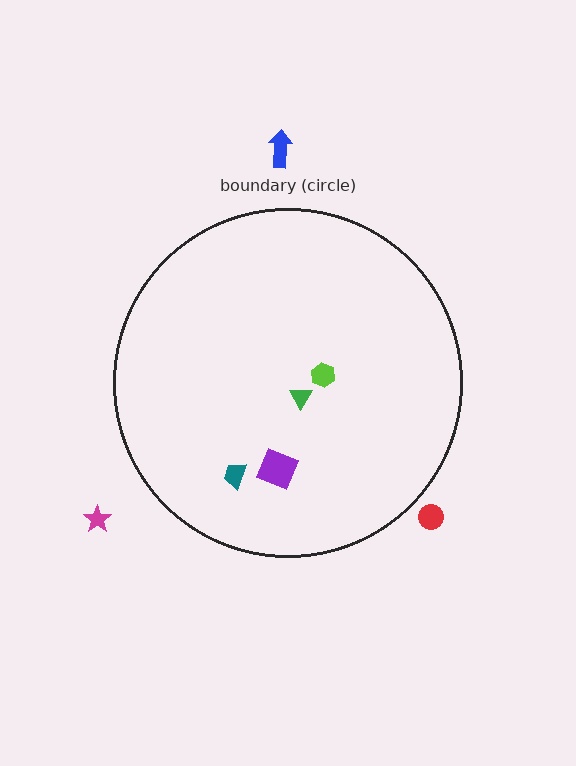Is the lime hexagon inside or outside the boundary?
Inside.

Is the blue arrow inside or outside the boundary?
Outside.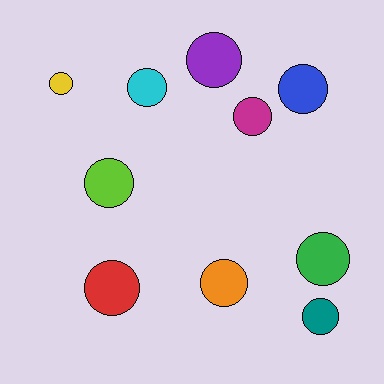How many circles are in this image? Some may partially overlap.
There are 10 circles.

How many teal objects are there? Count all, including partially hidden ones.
There is 1 teal object.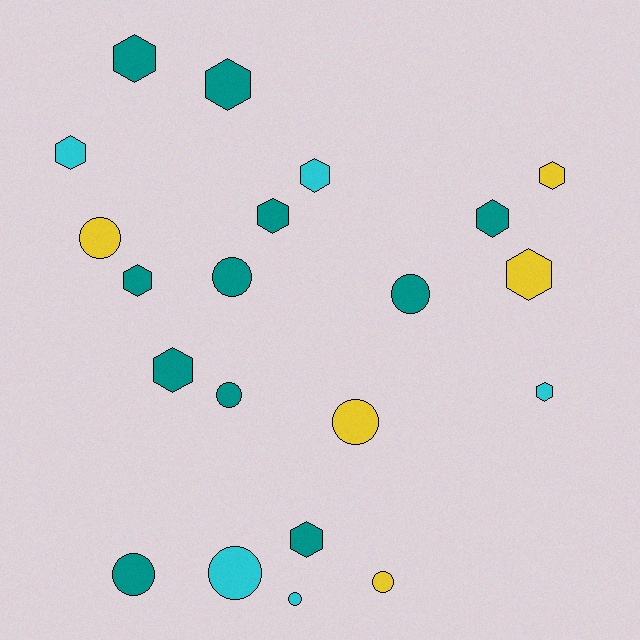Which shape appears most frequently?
Hexagon, with 12 objects.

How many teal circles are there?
There are 4 teal circles.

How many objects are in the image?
There are 21 objects.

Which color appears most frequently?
Teal, with 11 objects.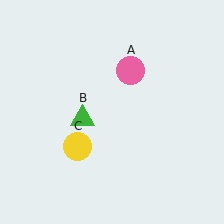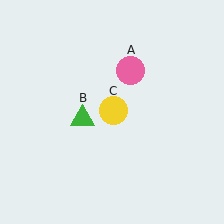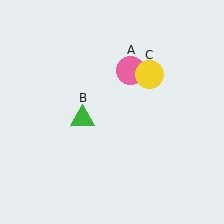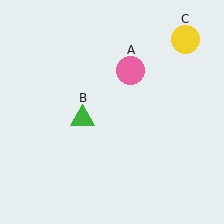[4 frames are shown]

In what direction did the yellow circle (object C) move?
The yellow circle (object C) moved up and to the right.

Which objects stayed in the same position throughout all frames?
Pink circle (object A) and green triangle (object B) remained stationary.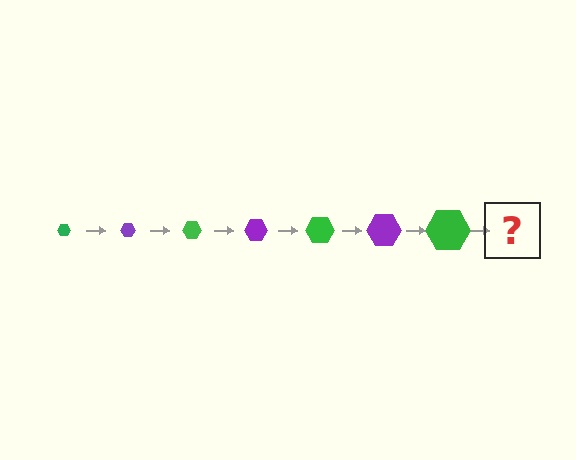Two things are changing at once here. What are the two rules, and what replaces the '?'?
The two rules are that the hexagon grows larger each step and the color cycles through green and purple. The '?' should be a purple hexagon, larger than the previous one.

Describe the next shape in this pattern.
It should be a purple hexagon, larger than the previous one.